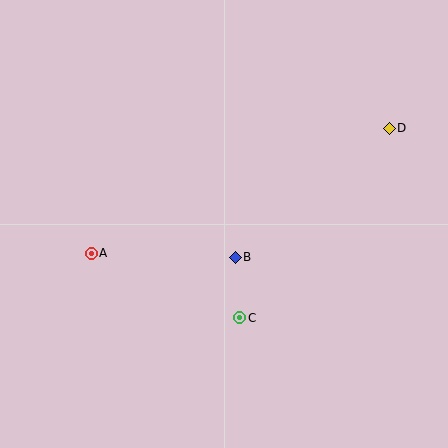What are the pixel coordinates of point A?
Point A is at (91, 253).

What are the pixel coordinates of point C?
Point C is at (240, 318).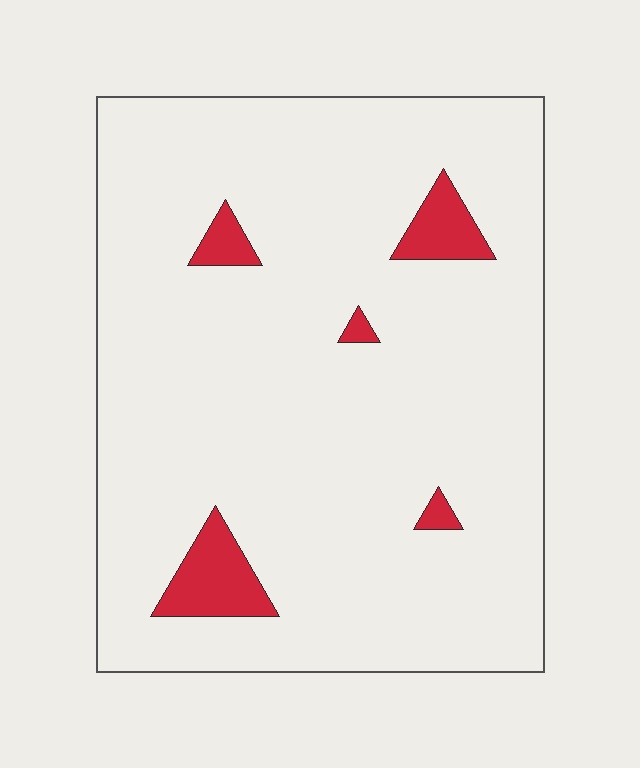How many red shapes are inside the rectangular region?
5.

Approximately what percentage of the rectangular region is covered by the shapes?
Approximately 5%.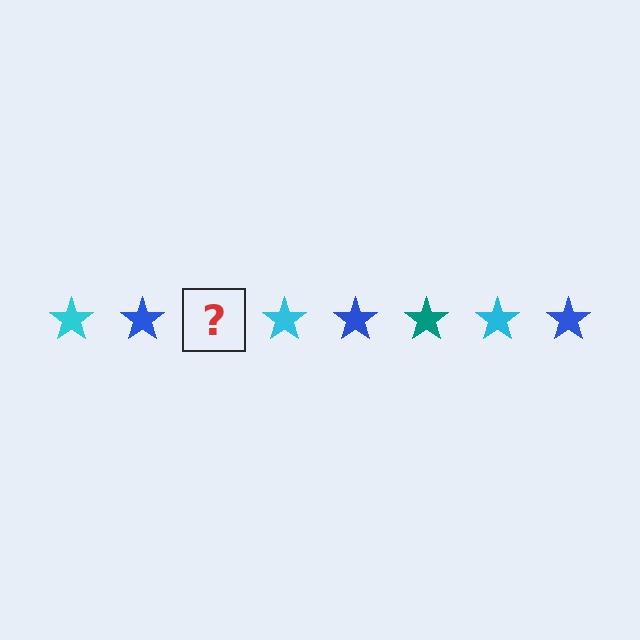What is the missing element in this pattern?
The missing element is a teal star.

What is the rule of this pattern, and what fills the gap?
The rule is that the pattern cycles through cyan, blue, teal stars. The gap should be filled with a teal star.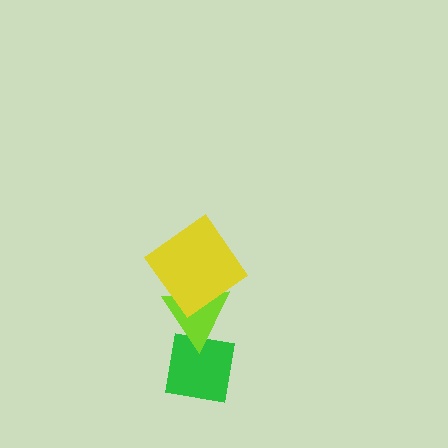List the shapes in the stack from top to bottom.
From top to bottom: the yellow diamond, the lime triangle, the green square.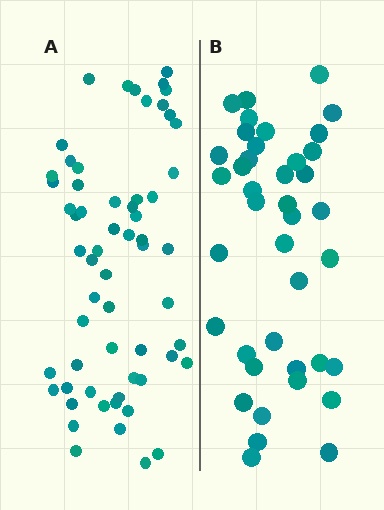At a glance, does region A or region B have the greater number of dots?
Region A (the left region) has more dots.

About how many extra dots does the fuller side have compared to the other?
Region A has approximately 20 more dots than region B.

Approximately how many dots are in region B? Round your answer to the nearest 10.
About 40 dots.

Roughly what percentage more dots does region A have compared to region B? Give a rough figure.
About 50% more.